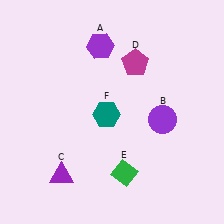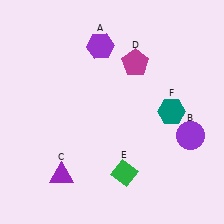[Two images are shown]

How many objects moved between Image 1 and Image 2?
2 objects moved between the two images.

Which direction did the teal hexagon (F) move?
The teal hexagon (F) moved right.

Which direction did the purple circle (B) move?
The purple circle (B) moved right.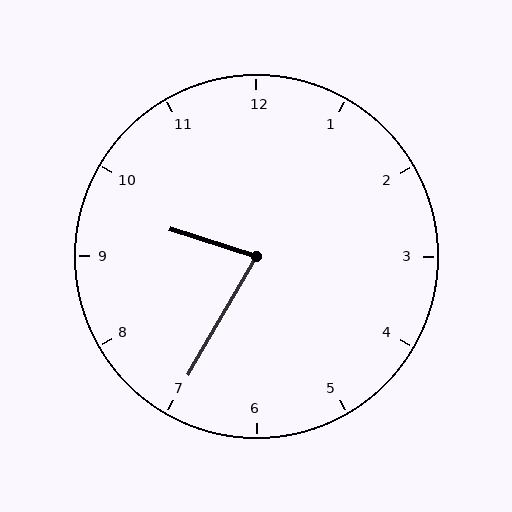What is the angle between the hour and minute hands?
Approximately 78 degrees.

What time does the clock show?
9:35.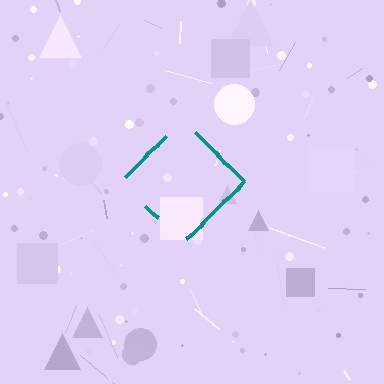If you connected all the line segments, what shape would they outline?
They would outline a diamond.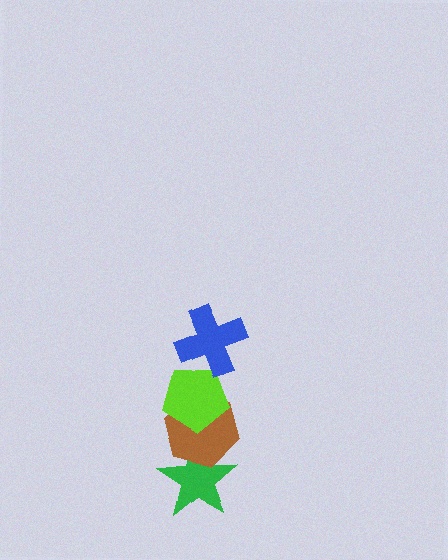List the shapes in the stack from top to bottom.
From top to bottom: the blue cross, the lime pentagon, the brown hexagon, the green star.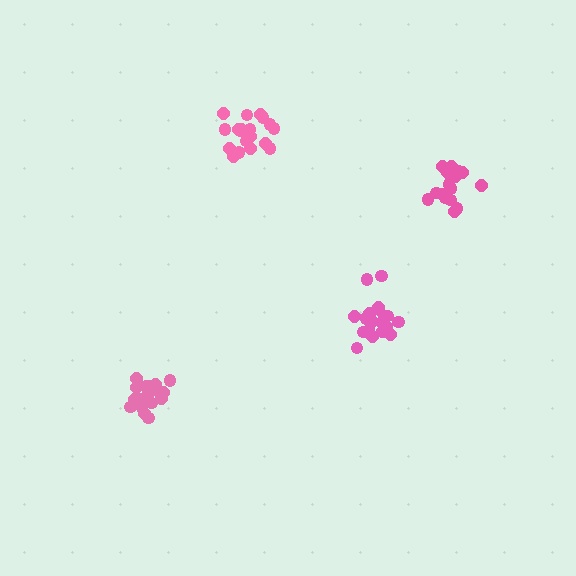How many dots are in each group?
Group 1: 17 dots, Group 2: 19 dots, Group 3: 19 dots, Group 4: 20 dots (75 total).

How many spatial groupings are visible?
There are 4 spatial groupings.